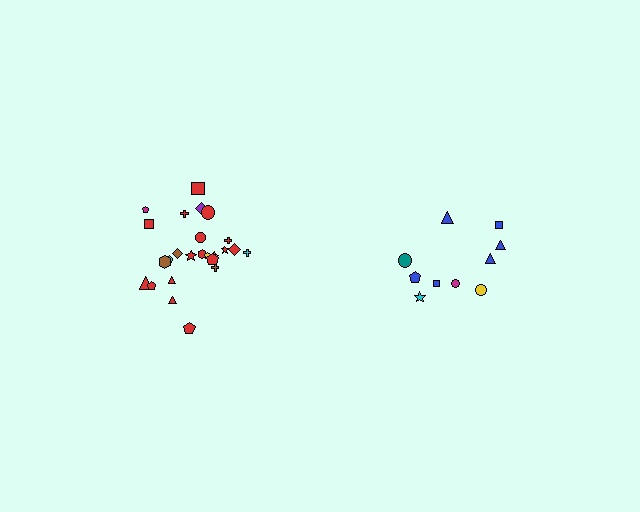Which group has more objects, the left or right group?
The left group.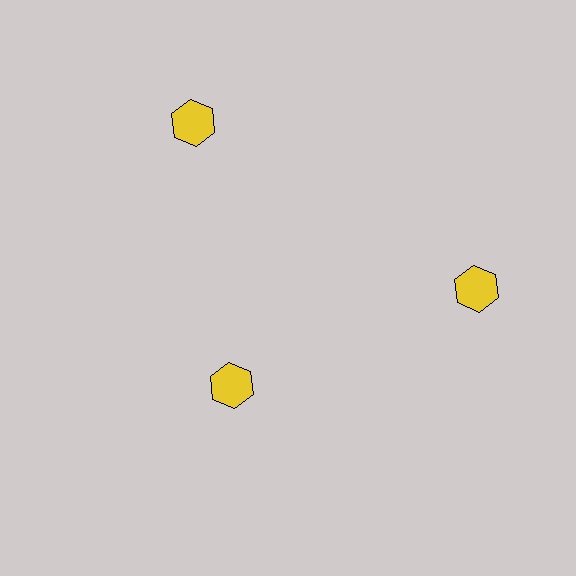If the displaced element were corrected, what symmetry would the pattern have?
It would have 3-fold rotational symmetry — the pattern would map onto itself every 120 degrees.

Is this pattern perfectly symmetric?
No. The 3 yellow hexagons are arranged in a ring, but one element near the 7 o'clock position is pulled inward toward the center, breaking the 3-fold rotational symmetry.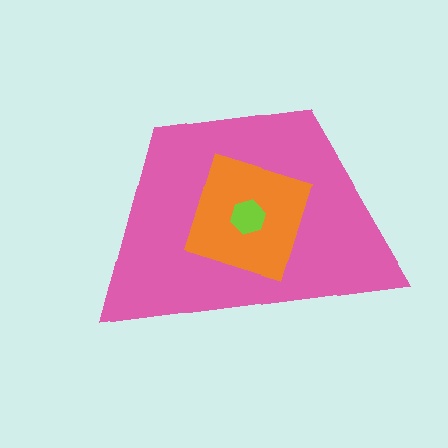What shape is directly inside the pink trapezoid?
The orange diamond.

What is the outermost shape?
The pink trapezoid.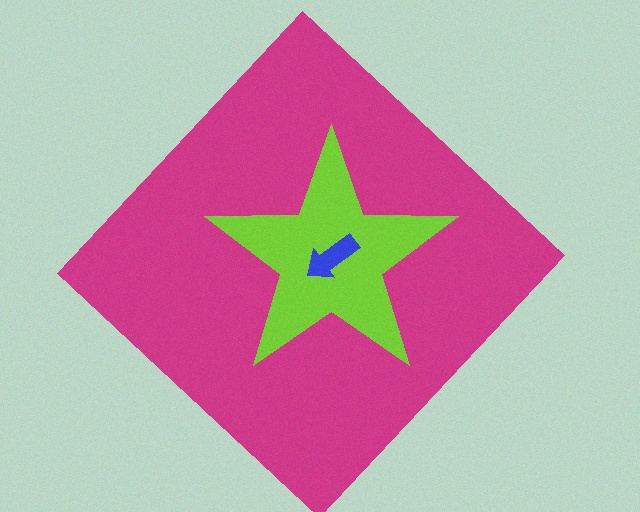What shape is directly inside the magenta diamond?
The lime star.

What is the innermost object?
The blue arrow.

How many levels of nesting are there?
3.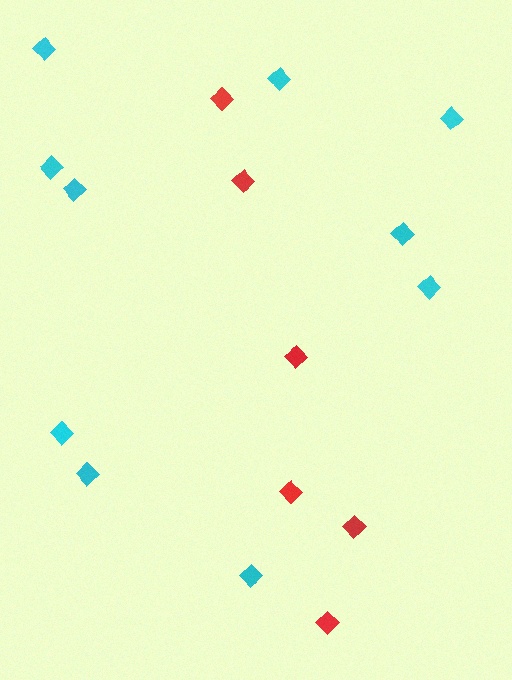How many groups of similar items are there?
There are 2 groups: one group of red diamonds (6) and one group of cyan diamonds (10).